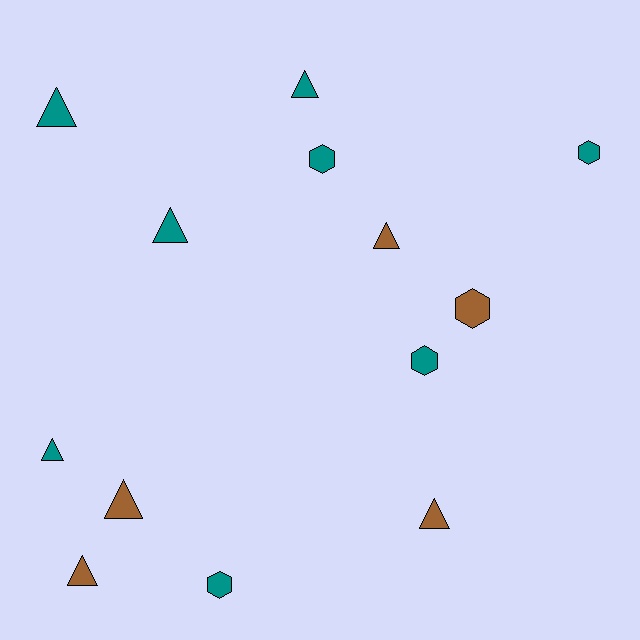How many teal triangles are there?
There are 4 teal triangles.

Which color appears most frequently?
Teal, with 8 objects.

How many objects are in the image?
There are 13 objects.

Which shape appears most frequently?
Triangle, with 8 objects.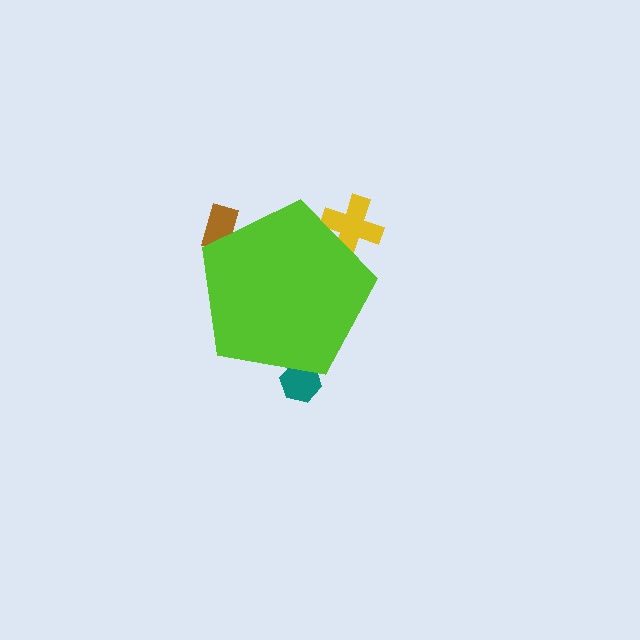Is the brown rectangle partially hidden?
Yes, the brown rectangle is partially hidden behind the lime pentagon.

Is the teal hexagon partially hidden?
Yes, the teal hexagon is partially hidden behind the lime pentagon.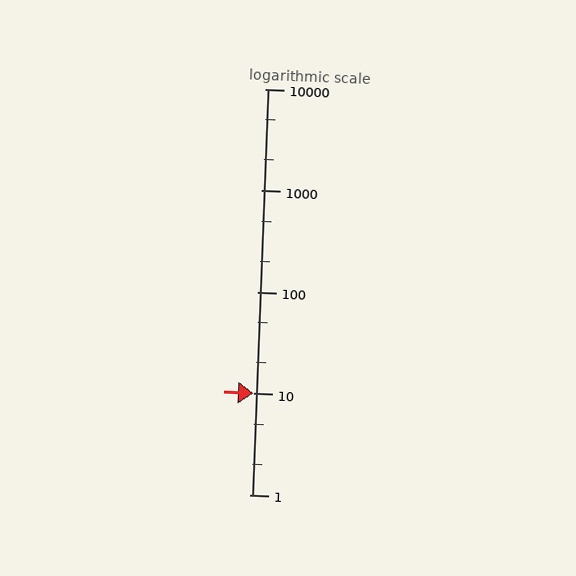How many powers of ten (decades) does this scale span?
The scale spans 4 decades, from 1 to 10000.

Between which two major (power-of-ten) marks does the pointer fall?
The pointer is between 10 and 100.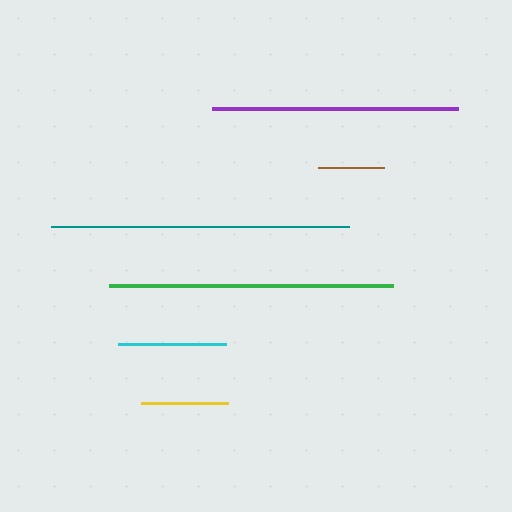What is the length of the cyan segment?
The cyan segment is approximately 108 pixels long.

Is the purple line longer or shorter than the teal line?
The teal line is longer than the purple line.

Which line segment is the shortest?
The brown line is the shortest at approximately 66 pixels.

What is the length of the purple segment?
The purple segment is approximately 246 pixels long.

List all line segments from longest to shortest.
From longest to shortest: teal, green, purple, cyan, yellow, brown.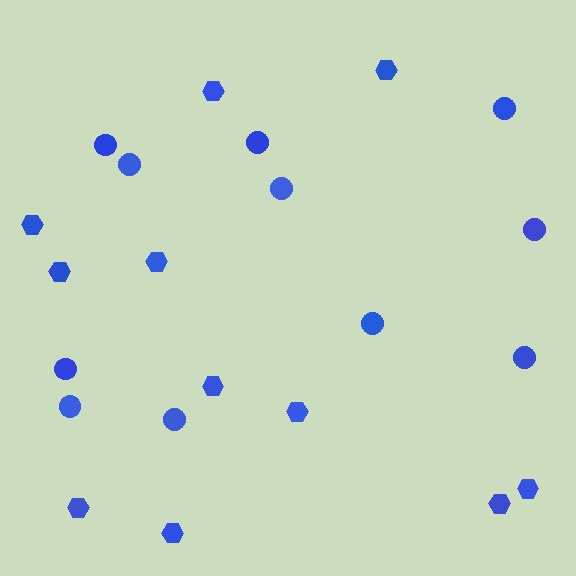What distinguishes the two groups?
There are 2 groups: one group of hexagons (11) and one group of circles (11).